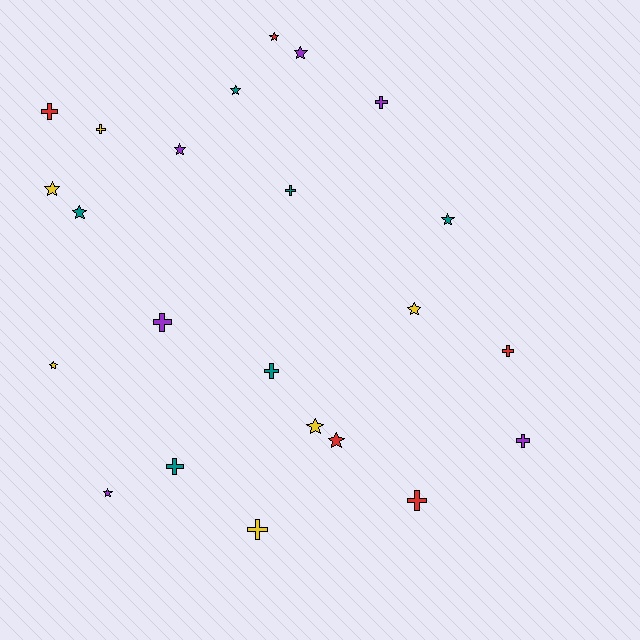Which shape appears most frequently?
Star, with 12 objects.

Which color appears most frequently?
Teal, with 6 objects.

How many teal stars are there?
There are 3 teal stars.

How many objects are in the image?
There are 23 objects.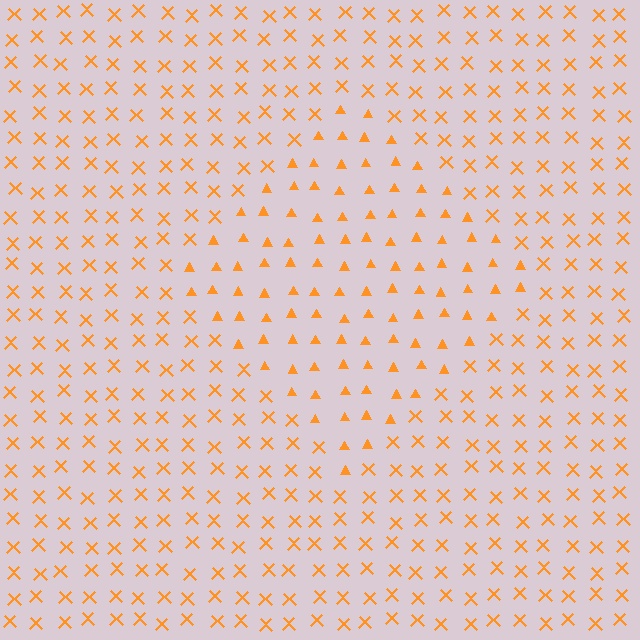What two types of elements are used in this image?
The image uses triangles inside the diamond region and X marks outside it.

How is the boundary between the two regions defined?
The boundary is defined by a change in element shape: triangles inside vs. X marks outside. All elements share the same color and spacing.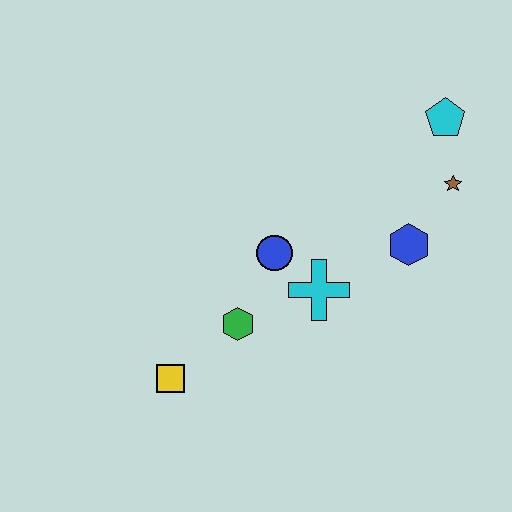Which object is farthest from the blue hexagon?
The yellow square is farthest from the blue hexagon.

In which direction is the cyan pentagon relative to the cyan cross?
The cyan pentagon is above the cyan cross.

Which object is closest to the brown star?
The cyan pentagon is closest to the brown star.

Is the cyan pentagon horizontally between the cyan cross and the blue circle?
No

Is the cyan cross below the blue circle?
Yes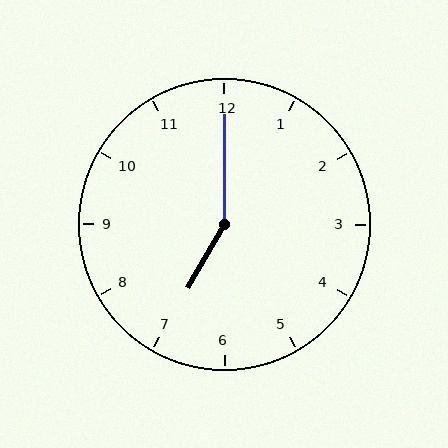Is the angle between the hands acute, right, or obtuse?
It is obtuse.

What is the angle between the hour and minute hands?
Approximately 150 degrees.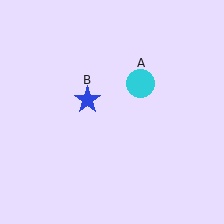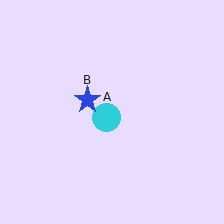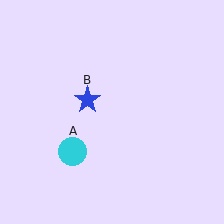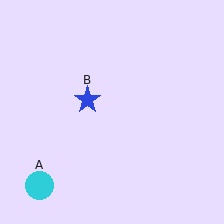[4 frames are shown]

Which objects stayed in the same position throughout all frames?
Blue star (object B) remained stationary.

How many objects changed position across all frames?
1 object changed position: cyan circle (object A).